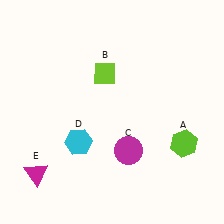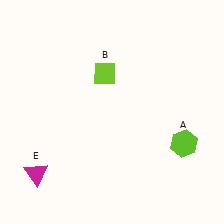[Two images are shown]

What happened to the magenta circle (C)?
The magenta circle (C) was removed in Image 2. It was in the bottom-right area of Image 1.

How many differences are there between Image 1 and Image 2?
There are 2 differences between the two images.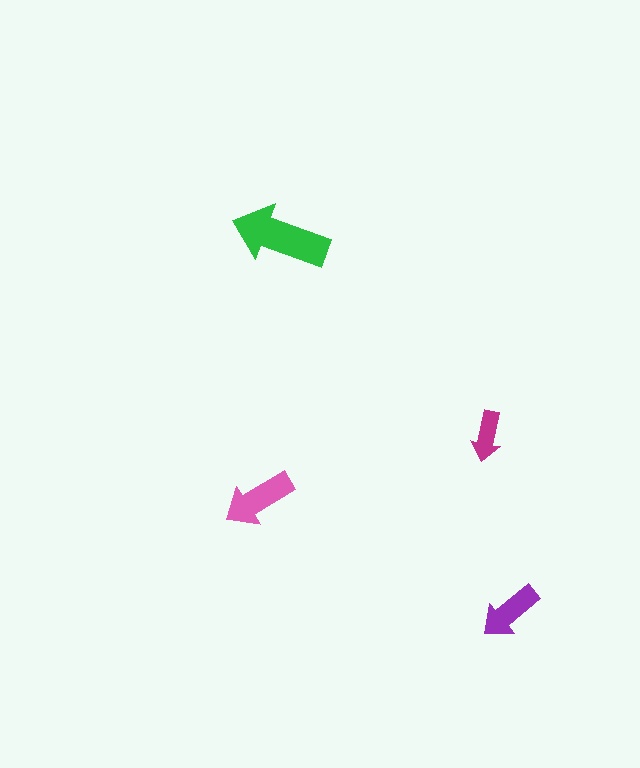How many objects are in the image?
There are 4 objects in the image.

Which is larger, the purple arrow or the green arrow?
The green one.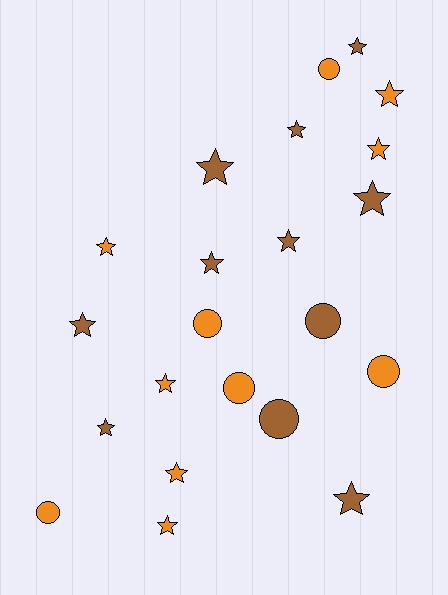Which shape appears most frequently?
Star, with 15 objects.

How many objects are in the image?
There are 22 objects.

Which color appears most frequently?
Orange, with 11 objects.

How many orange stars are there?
There are 6 orange stars.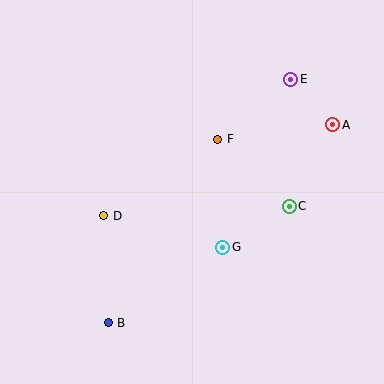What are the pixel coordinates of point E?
Point E is at (291, 79).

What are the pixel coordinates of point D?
Point D is at (104, 216).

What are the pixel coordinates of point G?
Point G is at (223, 247).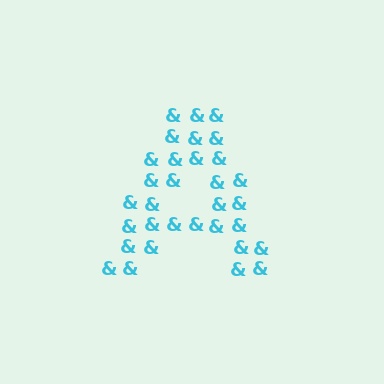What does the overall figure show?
The overall figure shows the letter A.